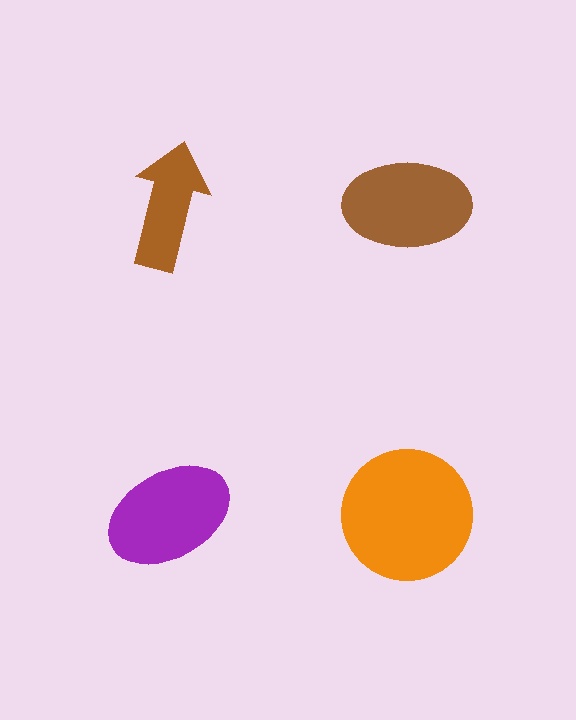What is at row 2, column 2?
An orange circle.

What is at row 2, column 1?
A purple ellipse.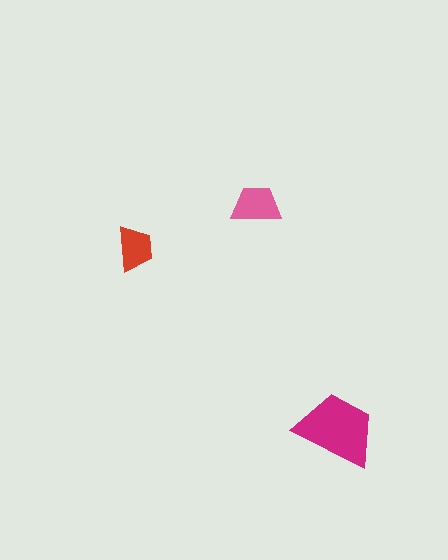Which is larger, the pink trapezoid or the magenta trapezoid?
The magenta one.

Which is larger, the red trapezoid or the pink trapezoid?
The pink one.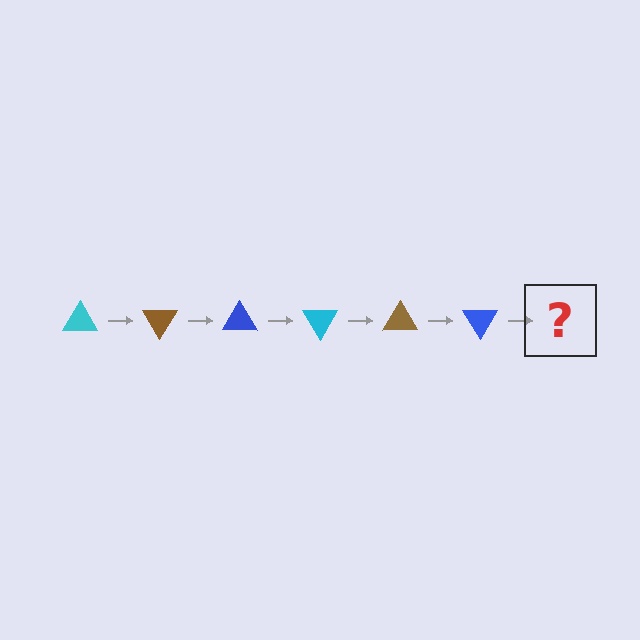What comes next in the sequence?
The next element should be a cyan triangle, rotated 360 degrees from the start.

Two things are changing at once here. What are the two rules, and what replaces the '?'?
The two rules are that it rotates 60 degrees each step and the color cycles through cyan, brown, and blue. The '?' should be a cyan triangle, rotated 360 degrees from the start.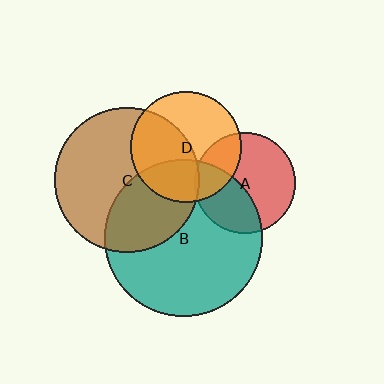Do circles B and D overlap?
Yes.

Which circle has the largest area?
Circle B (teal).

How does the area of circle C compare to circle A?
Approximately 2.1 times.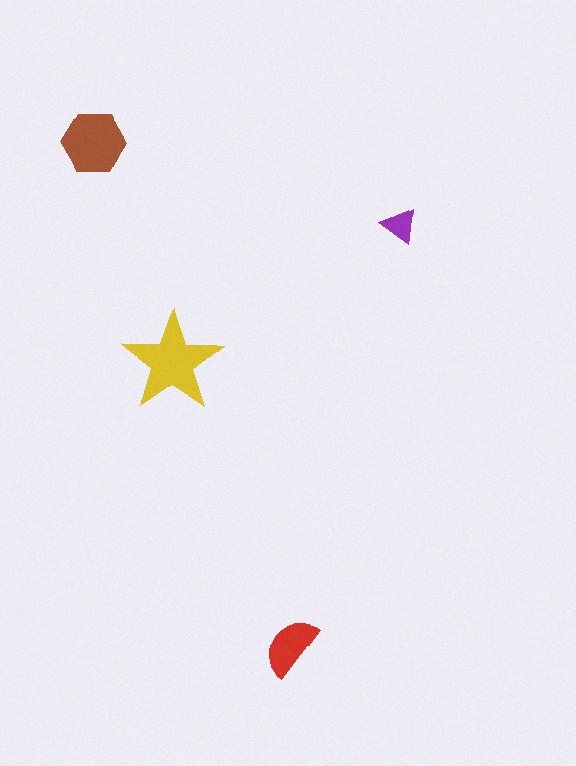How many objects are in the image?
There are 4 objects in the image.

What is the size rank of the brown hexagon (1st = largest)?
2nd.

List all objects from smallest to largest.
The purple triangle, the red semicircle, the brown hexagon, the yellow star.